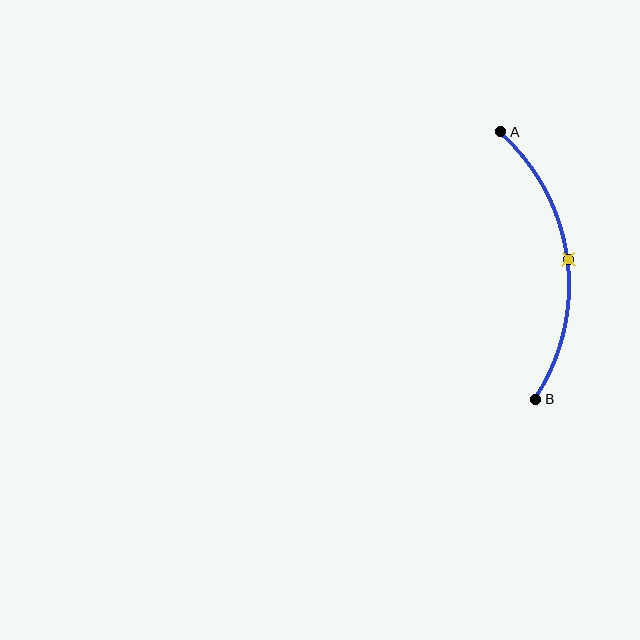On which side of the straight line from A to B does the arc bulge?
The arc bulges to the right of the straight line connecting A and B.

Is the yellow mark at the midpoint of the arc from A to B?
Yes. The yellow mark lies on the arc at equal arc-length from both A and B — it is the arc midpoint.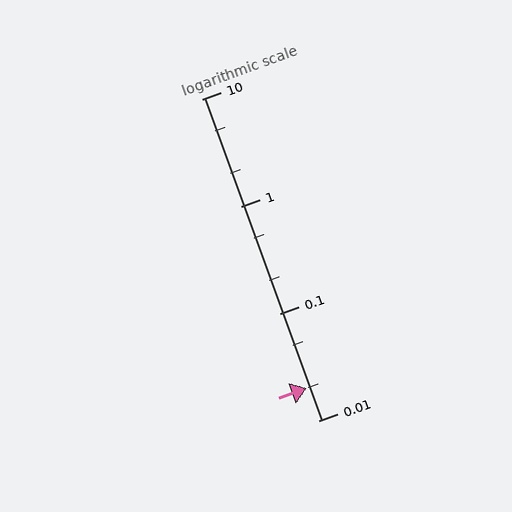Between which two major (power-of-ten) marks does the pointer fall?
The pointer is between 0.01 and 0.1.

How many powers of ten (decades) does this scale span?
The scale spans 3 decades, from 0.01 to 10.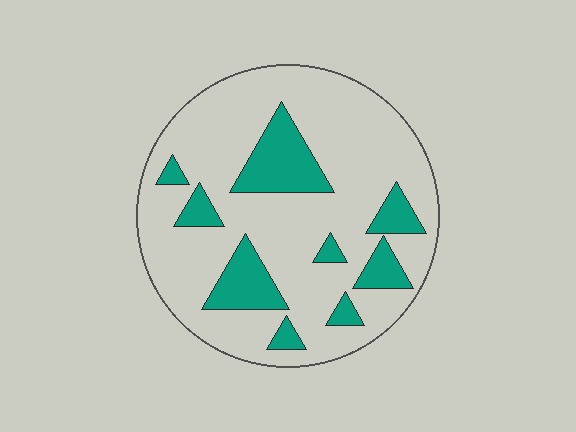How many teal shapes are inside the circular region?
9.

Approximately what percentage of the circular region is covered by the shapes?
Approximately 20%.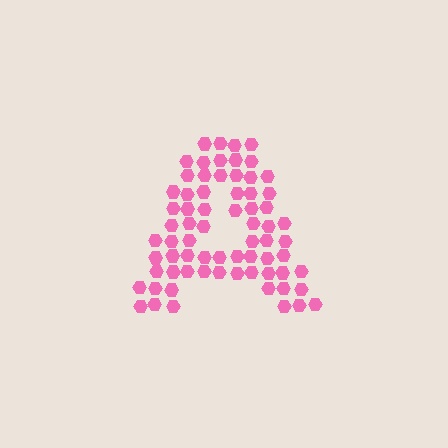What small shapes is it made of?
It is made of small hexagons.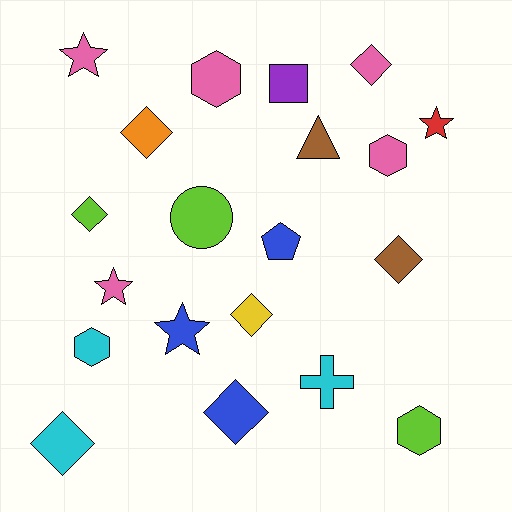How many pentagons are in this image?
There is 1 pentagon.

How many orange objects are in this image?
There is 1 orange object.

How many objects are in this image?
There are 20 objects.